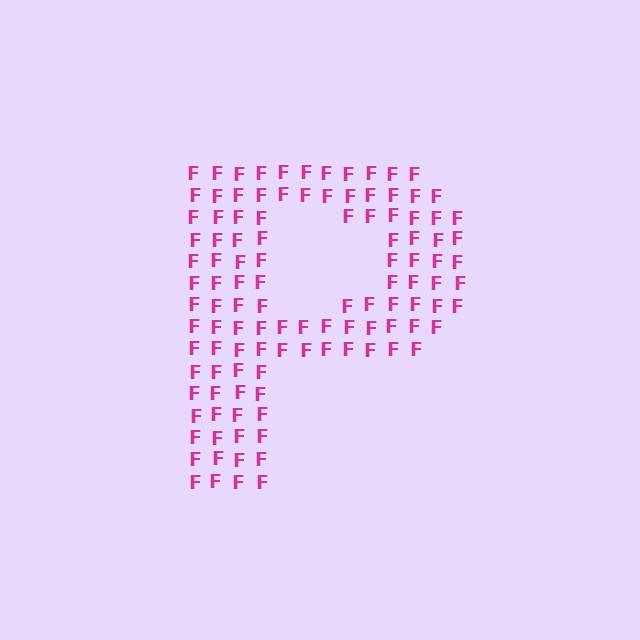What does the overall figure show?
The overall figure shows the letter P.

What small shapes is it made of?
It is made of small letter F's.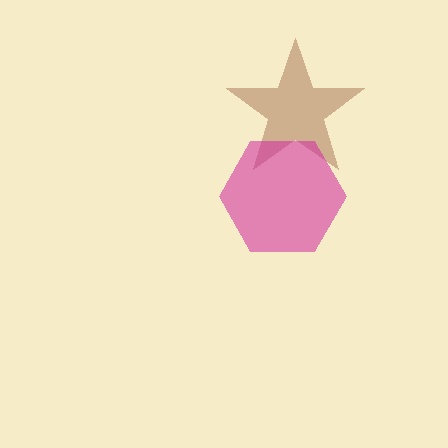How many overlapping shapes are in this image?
There are 2 overlapping shapes in the image.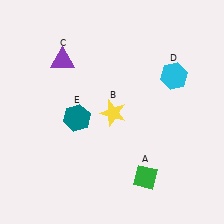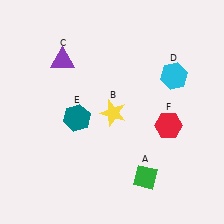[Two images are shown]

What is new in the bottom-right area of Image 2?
A red hexagon (F) was added in the bottom-right area of Image 2.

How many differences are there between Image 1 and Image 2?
There is 1 difference between the two images.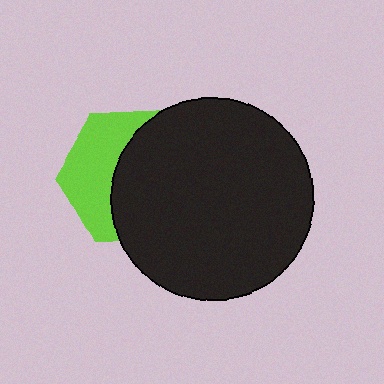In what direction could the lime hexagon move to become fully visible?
The lime hexagon could move left. That would shift it out from behind the black circle entirely.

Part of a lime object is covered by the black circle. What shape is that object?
It is a hexagon.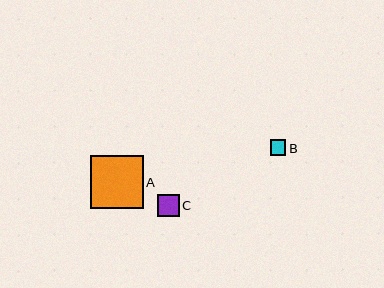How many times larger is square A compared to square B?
Square A is approximately 3.5 times the size of square B.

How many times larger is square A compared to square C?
Square A is approximately 2.4 times the size of square C.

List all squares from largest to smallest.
From largest to smallest: A, C, B.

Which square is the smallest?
Square B is the smallest with a size of approximately 15 pixels.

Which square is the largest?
Square A is the largest with a size of approximately 53 pixels.